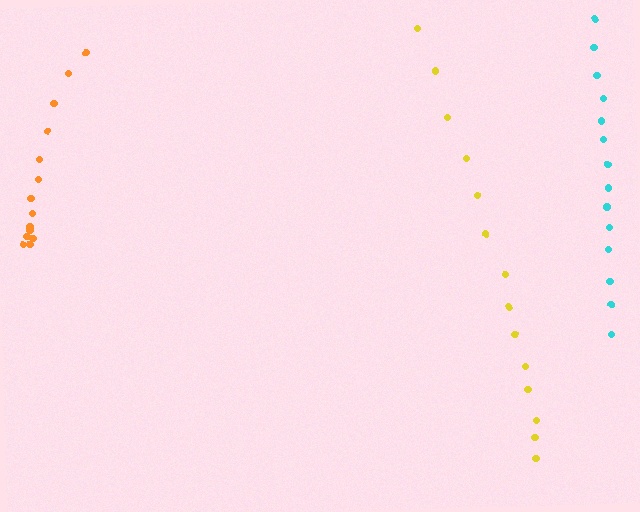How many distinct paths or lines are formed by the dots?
There are 3 distinct paths.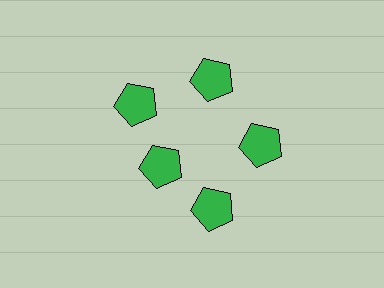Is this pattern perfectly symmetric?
No. The 5 green pentagons are arranged in a ring, but one element near the 8 o'clock position is pulled inward toward the center, breaking the 5-fold rotational symmetry.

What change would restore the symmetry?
The symmetry would be restored by moving it outward, back onto the ring so that all 5 pentagons sit at equal angles and equal distance from the center.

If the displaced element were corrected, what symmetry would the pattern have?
It would have 5-fold rotational symmetry — the pattern would map onto itself every 72 degrees.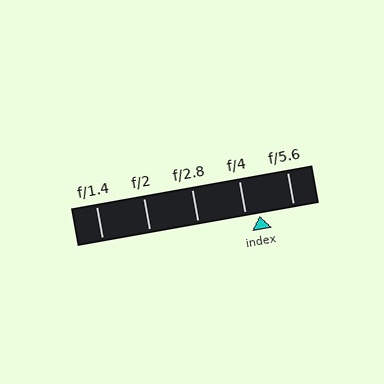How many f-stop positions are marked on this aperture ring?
There are 5 f-stop positions marked.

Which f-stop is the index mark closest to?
The index mark is closest to f/4.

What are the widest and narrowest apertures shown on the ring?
The widest aperture shown is f/1.4 and the narrowest is f/5.6.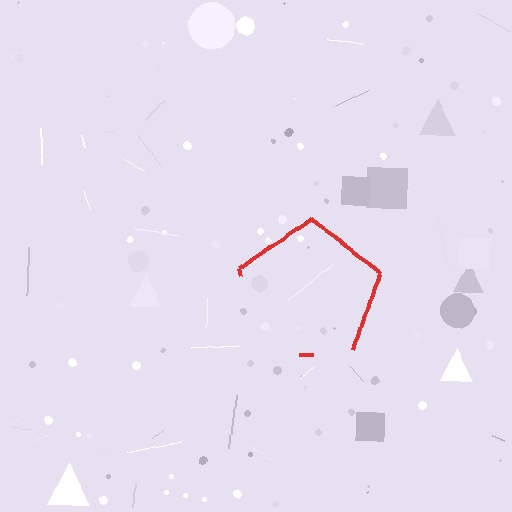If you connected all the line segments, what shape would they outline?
They would outline a pentagon.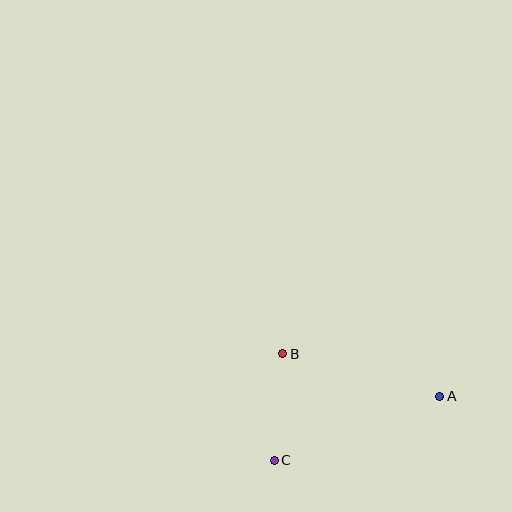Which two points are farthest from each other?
Points A and C are farthest from each other.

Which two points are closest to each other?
Points B and C are closest to each other.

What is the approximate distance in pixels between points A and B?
The distance between A and B is approximately 163 pixels.